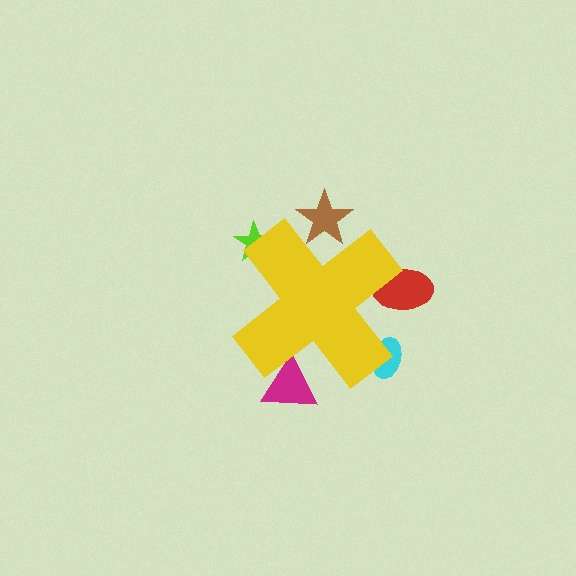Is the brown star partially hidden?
Yes, the brown star is partially hidden behind the yellow cross.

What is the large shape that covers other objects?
A yellow cross.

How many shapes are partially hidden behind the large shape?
5 shapes are partially hidden.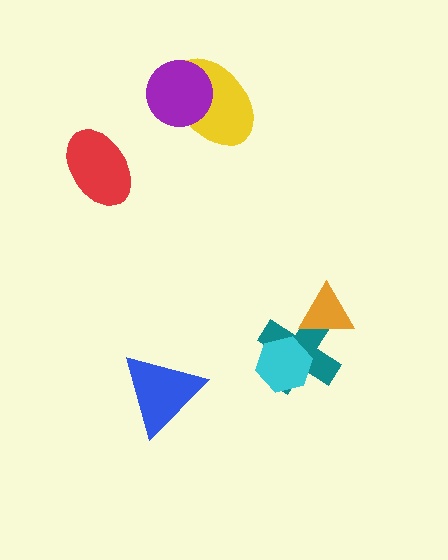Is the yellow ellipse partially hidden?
Yes, it is partially covered by another shape.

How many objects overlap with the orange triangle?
1 object overlaps with the orange triangle.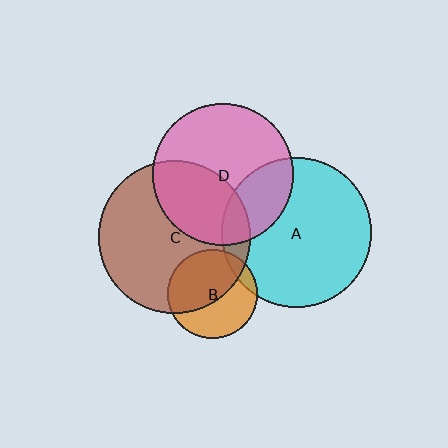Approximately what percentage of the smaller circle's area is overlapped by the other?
Approximately 40%.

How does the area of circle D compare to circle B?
Approximately 2.5 times.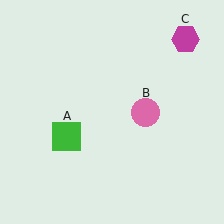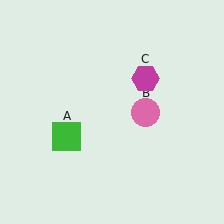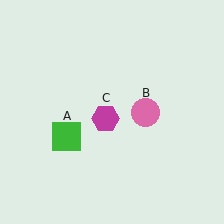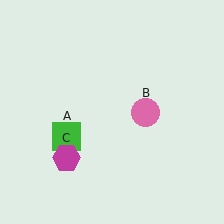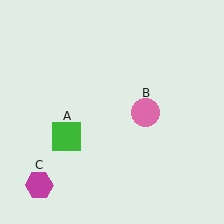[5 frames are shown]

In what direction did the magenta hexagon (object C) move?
The magenta hexagon (object C) moved down and to the left.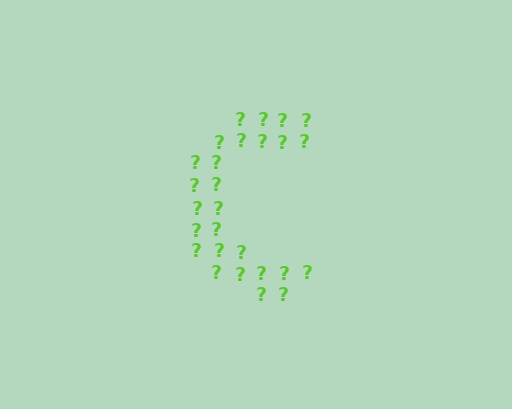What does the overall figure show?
The overall figure shows the letter C.